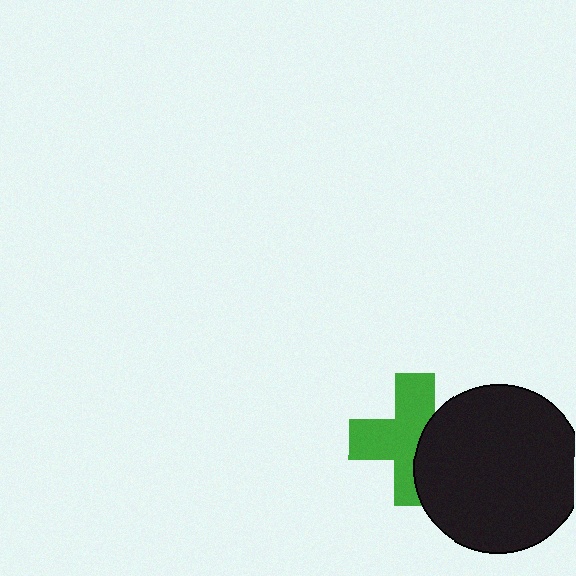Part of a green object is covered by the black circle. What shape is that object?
It is a cross.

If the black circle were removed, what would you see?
You would see the complete green cross.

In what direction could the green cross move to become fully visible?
The green cross could move left. That would shift it out from behind the black circle entirely.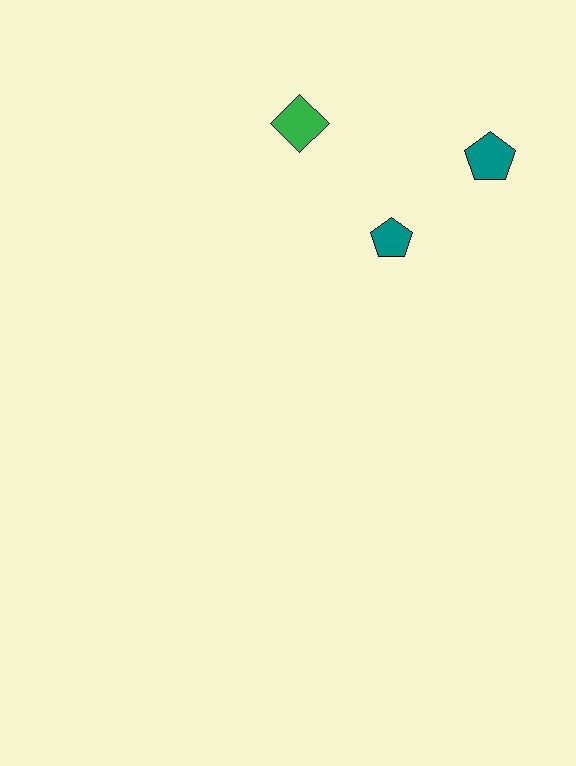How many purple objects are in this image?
There are no purple objects.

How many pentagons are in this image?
There are 2 pentagons.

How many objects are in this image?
There are 3 objects.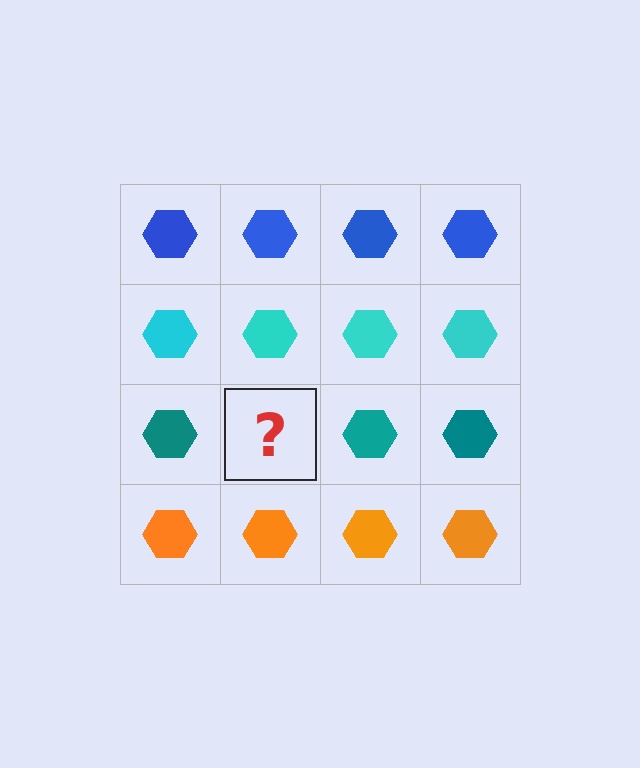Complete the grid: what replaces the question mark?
The question mark should be replaced with a teal hexagon.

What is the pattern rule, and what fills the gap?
The rule is that each row has a consistent color. The gap should be filled with a teal hexagon.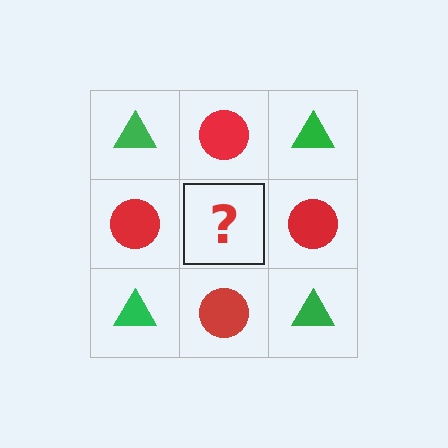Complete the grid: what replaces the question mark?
The question mark should be replaced with a green triangle.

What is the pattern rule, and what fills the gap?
The rule is that it alternates green triangle and red circle in a checkerboard pattern. The gap should be filled with a green triangle.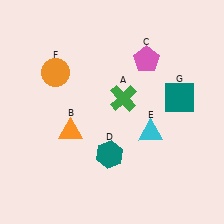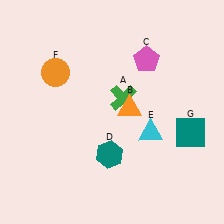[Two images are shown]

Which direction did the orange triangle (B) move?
The orange triangle (B) moved right.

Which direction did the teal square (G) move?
The teal square (G) moved down.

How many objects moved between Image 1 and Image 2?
2 objects moved between the two images.